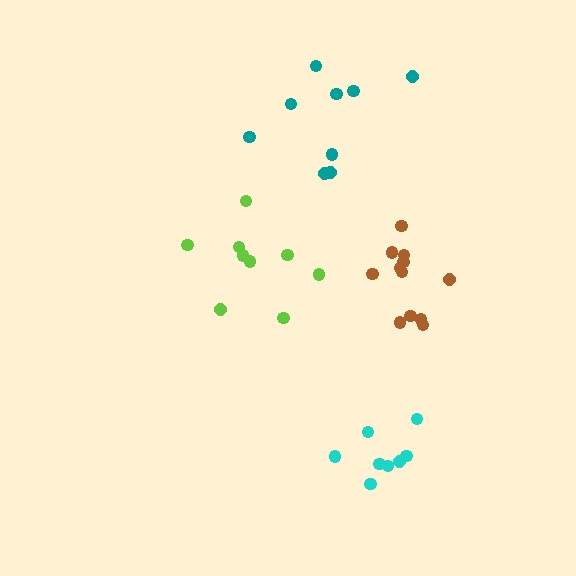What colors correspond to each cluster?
The clusters are colored: brown, teal, lime, cyan.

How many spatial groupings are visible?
There are 4 spatial groupings.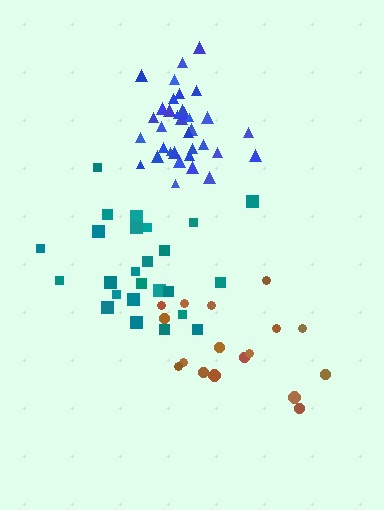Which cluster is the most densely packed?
Blue.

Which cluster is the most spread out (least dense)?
Brown.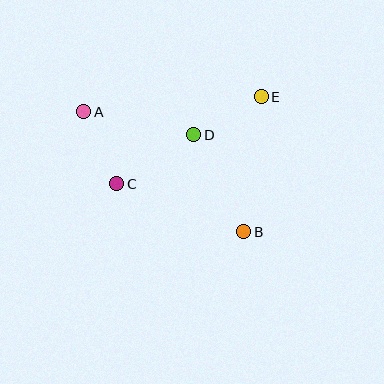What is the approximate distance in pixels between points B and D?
The distance between B and D is approximately 109 pixels.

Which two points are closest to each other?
Points D and E are closest to each other.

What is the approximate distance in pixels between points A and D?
The distance between A and D is approximately 112 pixels.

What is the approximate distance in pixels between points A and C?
The distance between A and C is approximately 79 pixels.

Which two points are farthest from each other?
Points A and B are farthest from each other.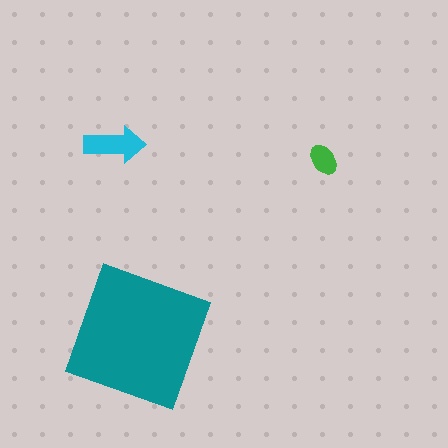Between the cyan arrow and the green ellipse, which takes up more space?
The cyan arrow.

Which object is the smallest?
The green ellipse.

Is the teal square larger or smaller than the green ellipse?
Larger.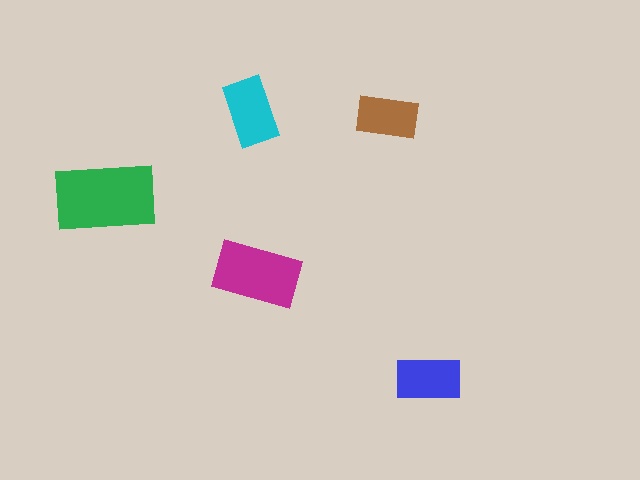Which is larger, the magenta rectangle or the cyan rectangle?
The magenta one.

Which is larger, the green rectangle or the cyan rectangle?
The green one.